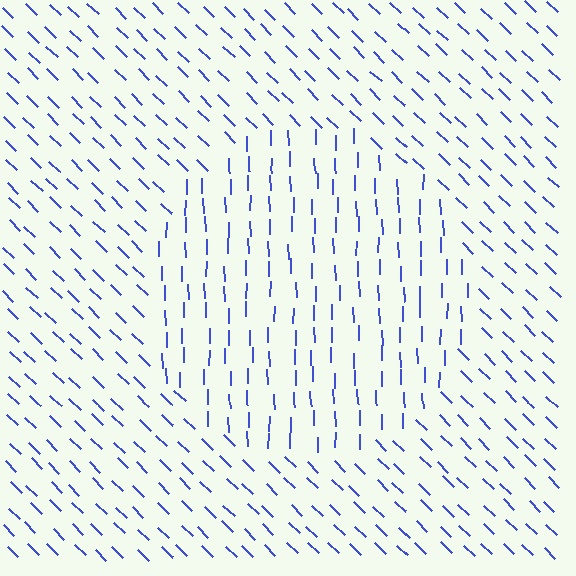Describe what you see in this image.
The image is filled with small blue line segments. A circle region in the image has lines oriented differently from the surrounding lines, creating a visible texture boundary.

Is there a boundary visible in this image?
Yes, there is a texture boundary formed by a change in line orientation.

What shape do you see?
I see a circle.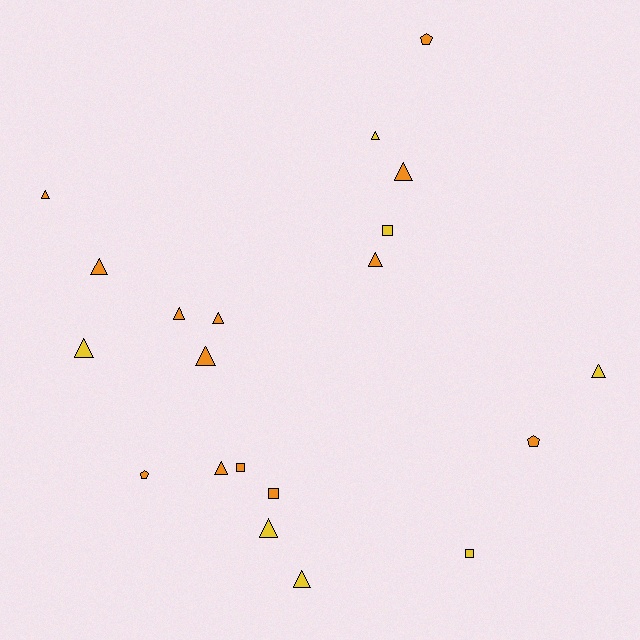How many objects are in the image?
There are 20 objects.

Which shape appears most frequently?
Triangle, with 13 objects.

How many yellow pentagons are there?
There are no yellow pentagons.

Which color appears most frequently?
Orange, with 13 objects.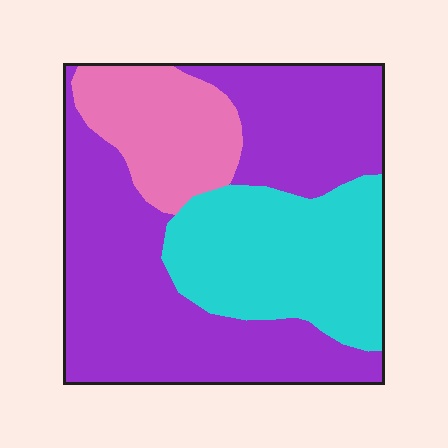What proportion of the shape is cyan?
Cyan takes up between a sixth and a third of the shape.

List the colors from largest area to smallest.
From largest to smallest: purple, cyan, pink.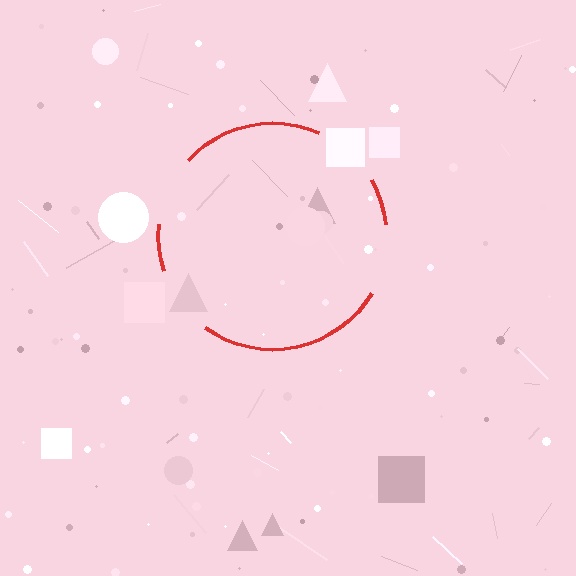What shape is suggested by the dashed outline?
The dashed outline suggests a circle.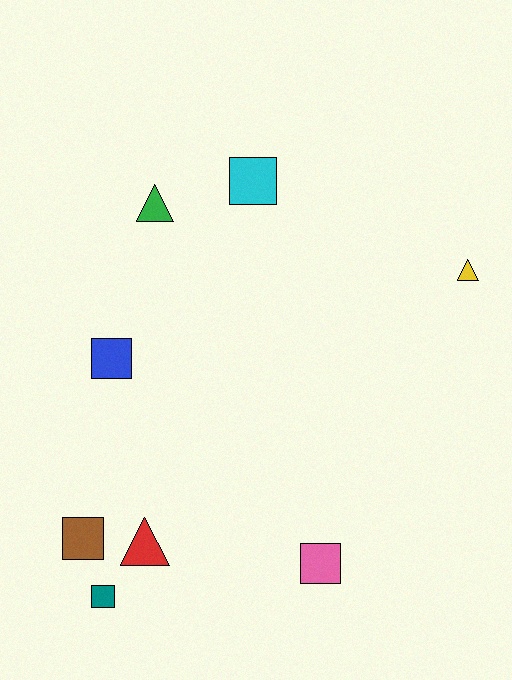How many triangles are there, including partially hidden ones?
There are 3 triangles.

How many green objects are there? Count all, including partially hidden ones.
There is 1 green object.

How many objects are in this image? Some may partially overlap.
There are 8 objects.